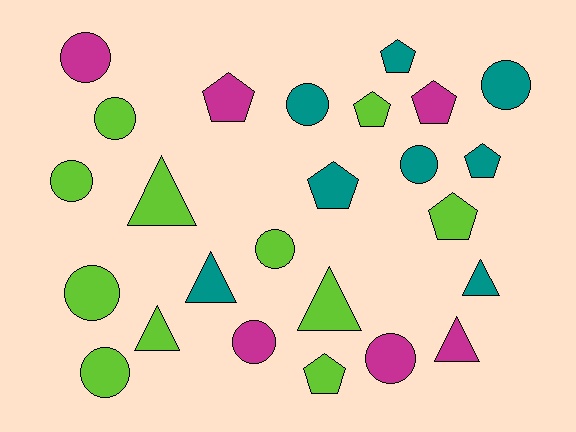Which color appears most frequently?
Lime, with 11 objects.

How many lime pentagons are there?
There are 3 lime pentagons.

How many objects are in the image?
There are 25 objects.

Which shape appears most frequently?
Circle, with 11 objects.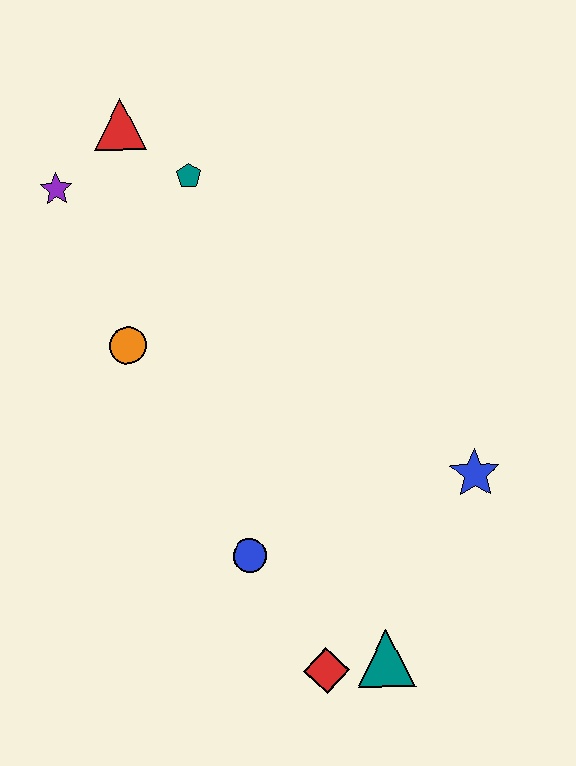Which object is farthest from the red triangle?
The teal triangle is farthest from the red triangle.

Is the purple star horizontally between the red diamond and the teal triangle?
No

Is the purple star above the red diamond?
Yes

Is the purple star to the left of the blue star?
Yes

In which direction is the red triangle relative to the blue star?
The red triangle is above the blue star.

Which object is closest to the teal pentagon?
The red triangle is closest to the teal pentagon.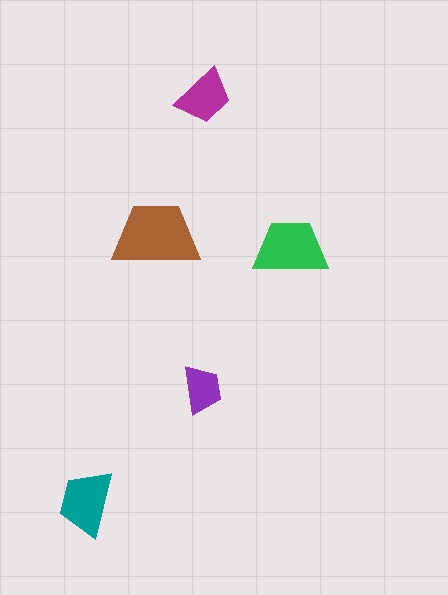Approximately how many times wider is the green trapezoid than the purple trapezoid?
About 1.5 times wider.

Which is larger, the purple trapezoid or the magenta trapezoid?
The magenta one.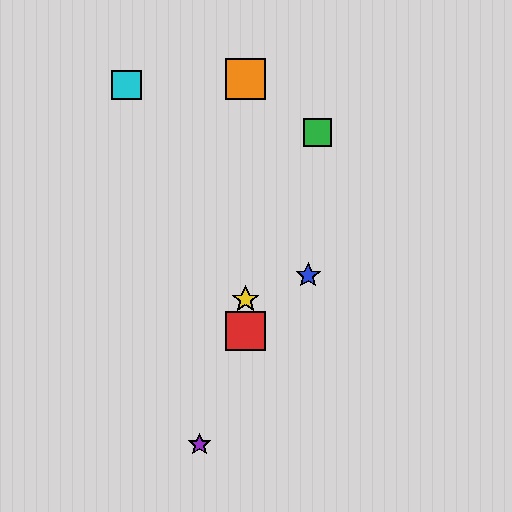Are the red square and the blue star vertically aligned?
No, the red square is at x≈245 and the blue star is at x≈308.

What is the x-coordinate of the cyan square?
The cyan square is at x≈127.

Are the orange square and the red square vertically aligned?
Yes, both are at x≈245.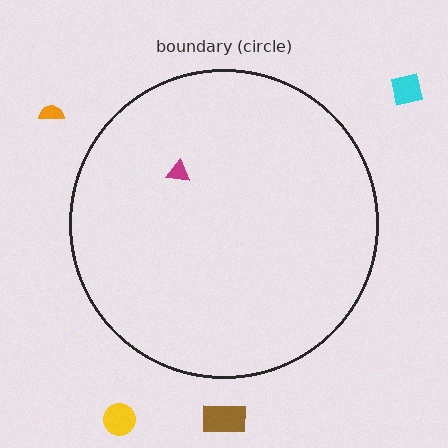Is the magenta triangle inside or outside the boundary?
Inside.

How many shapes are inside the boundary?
1 inside, 4 outside.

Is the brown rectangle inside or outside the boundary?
Outside.